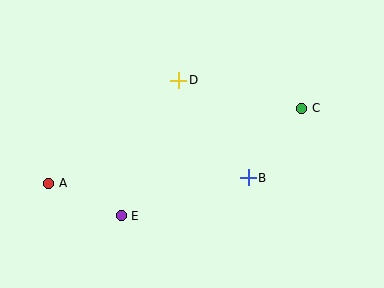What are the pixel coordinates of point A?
Point A is at (49, 183).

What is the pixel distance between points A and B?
The distance between A and B is 200 pixels.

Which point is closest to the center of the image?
Point D at (179, 80) is closest to the center.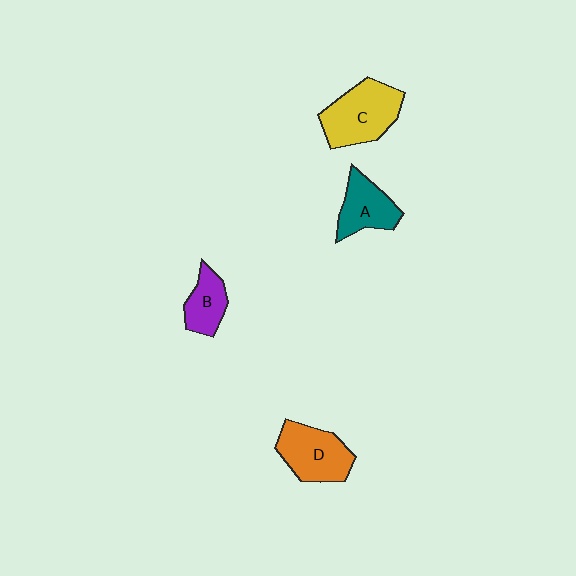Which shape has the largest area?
Shape C (yellow).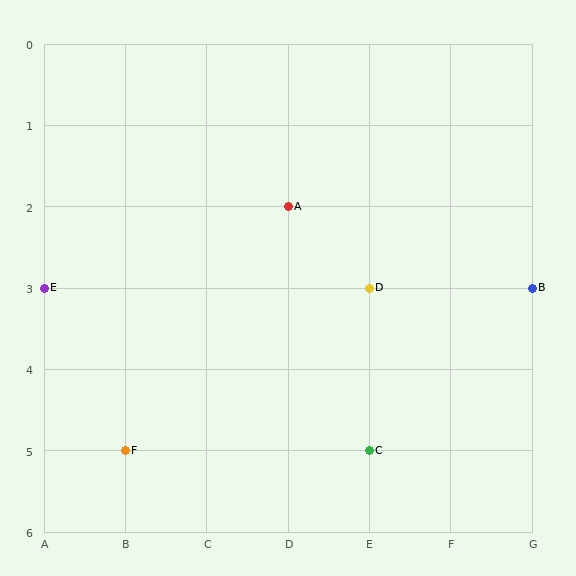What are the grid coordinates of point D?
Point D is at grid coordinates (E, 3).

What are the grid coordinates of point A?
Point A is at grid coordinates (D, 2).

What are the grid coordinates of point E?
Point E is at grid coordinates (A, 3).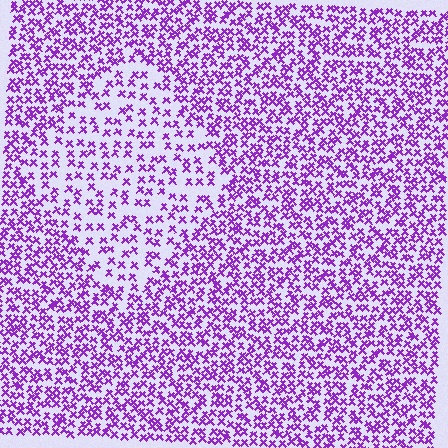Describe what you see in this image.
The image contains small purple elements arranged at two different densities. A diamond-shaped region is visible where the elements are less densely packed than the surrounding area.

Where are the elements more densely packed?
The elements are more densely packed outside the diamond boundary.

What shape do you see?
I see a diamond.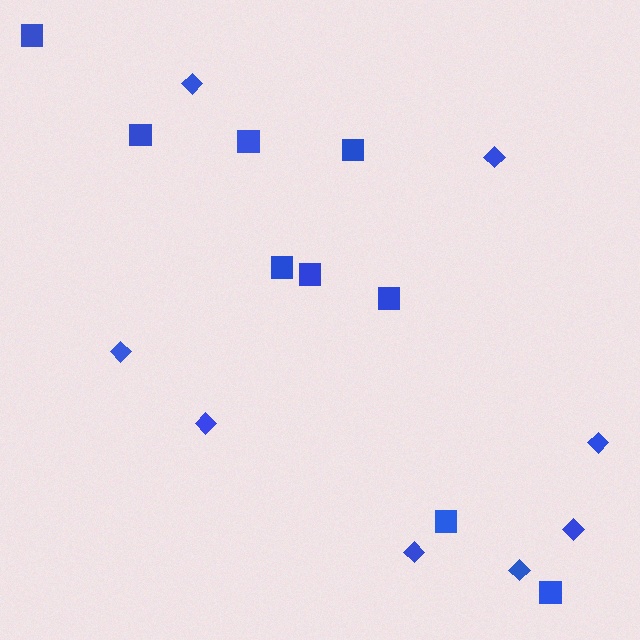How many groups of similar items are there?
There are 2 groups: one group of diamonds (8) and one group of squares (9).